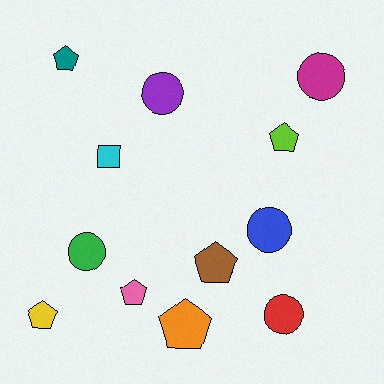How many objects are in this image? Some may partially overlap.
There are 12 objects.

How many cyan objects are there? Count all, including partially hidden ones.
There is 1 cyan object.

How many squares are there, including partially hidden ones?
There is 1 square.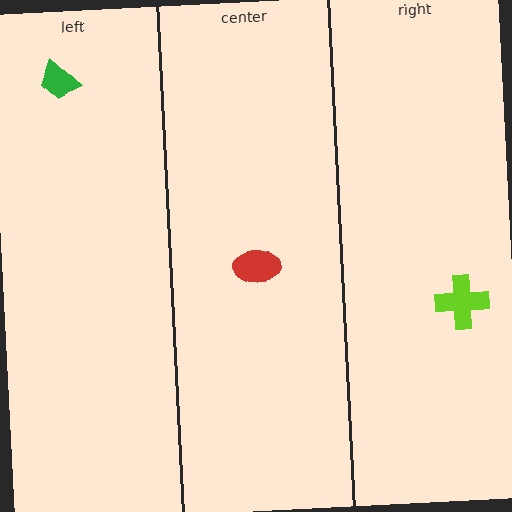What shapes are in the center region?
The red ellipse.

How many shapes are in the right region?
1.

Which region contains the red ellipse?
The center region.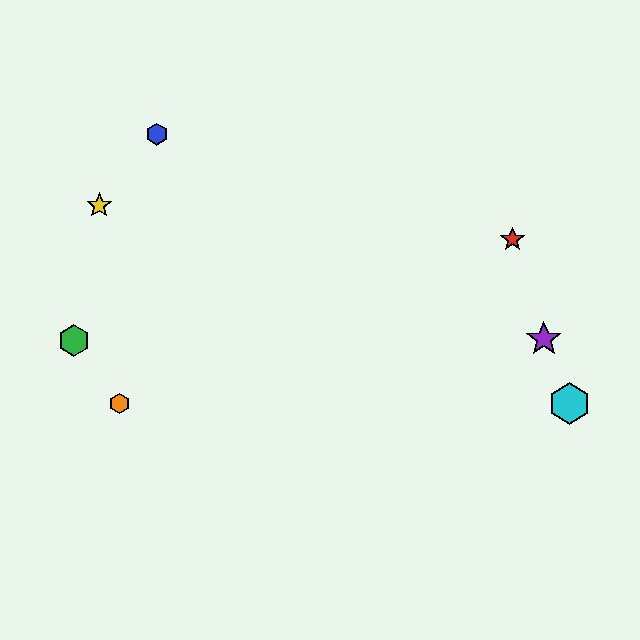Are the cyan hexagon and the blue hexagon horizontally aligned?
No, the cyan hexagon is at y≈403 and the blue hexagon is at y≈134.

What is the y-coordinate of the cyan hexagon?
The cyan hexagon is at y≈403.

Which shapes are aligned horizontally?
The orange hexagon, the cyan hexagon are aligned horizontally.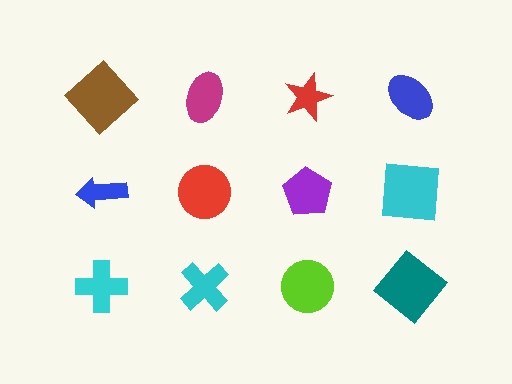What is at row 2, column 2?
A red circle.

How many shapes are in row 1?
4 shapes.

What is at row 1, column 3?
A red star.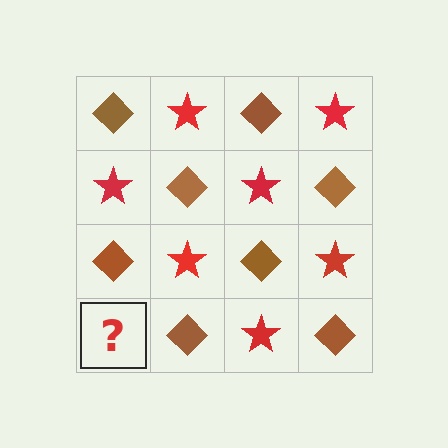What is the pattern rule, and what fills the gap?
The rule is that it alternates brown diamond and red star in a checkerboard pattern. The gap should be filled with a red star.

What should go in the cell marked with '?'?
The missing cell should contain a red star.